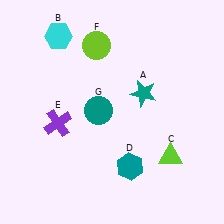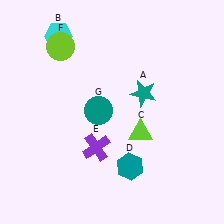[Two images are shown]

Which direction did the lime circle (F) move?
The lime circle (F) moved left.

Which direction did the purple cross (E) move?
The purple cross (E) moved right.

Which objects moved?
The objects that moved are: the lime triangle (C), the purple cross (E), the lime circle (F).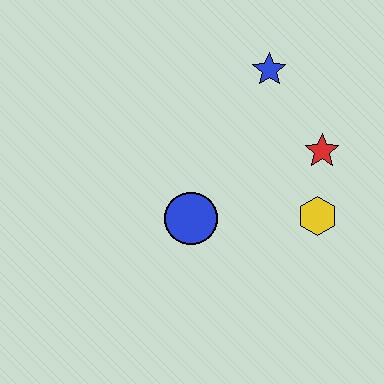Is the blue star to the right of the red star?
No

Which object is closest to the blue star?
The red star is closest to the blue star.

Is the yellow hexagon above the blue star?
No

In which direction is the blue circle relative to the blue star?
The blue circle is below the blue star.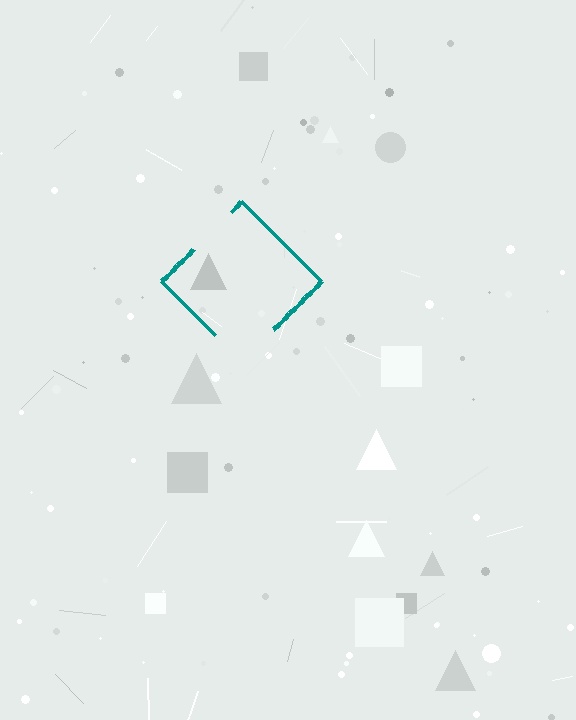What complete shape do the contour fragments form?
The contour fragments form a diamond.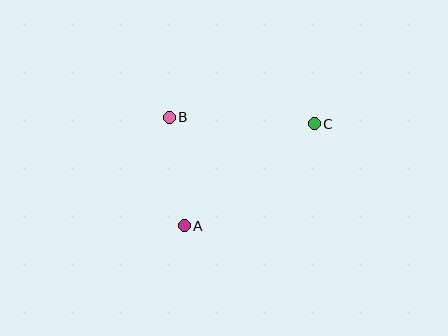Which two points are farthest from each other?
Points A and C are farthest from each other.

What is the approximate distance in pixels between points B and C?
The distance between B and C is approximately 145 pixels.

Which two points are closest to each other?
Points A and B are closest to each other.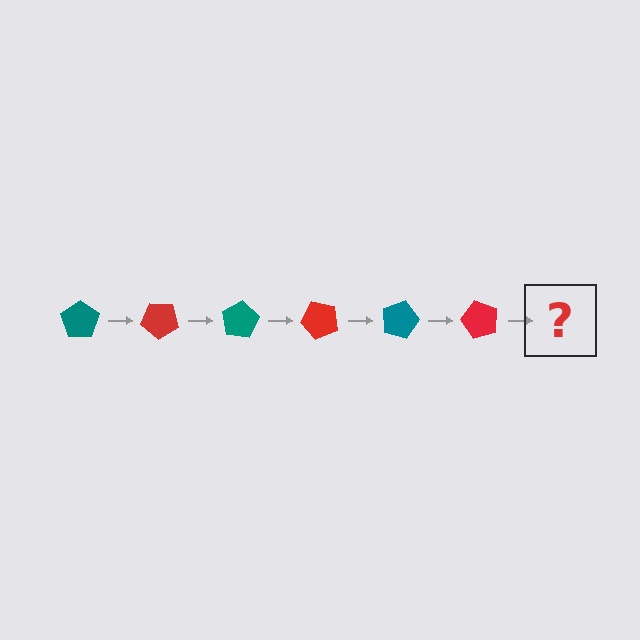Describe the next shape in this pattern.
It should be a teal pentagon, rotated 240 degrees from the start.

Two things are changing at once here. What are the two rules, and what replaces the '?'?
The two rules are that it rotates 40 degrees each step and the color cycles through teal and red. The '?' should be a teal pentagon, rotated 240 degrees from the start.